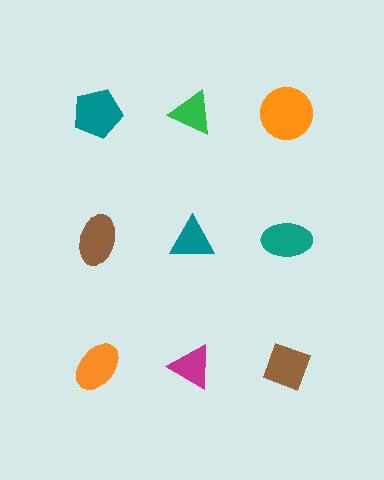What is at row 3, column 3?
A brown diamond.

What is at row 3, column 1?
An orange ellipse.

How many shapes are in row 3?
3 shapes.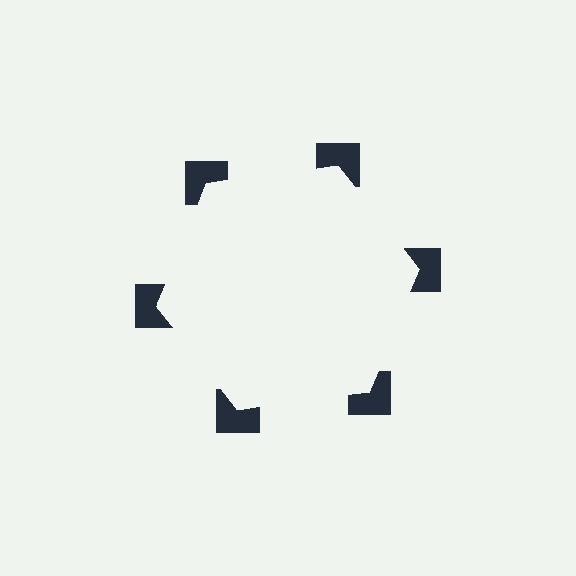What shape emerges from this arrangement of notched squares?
An illusory hexagon — its edges are inferred from the aligned wedge cuts in the notched squares, not physically drawn.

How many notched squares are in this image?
There are 6 — one at each vertex of the illusory hexagon.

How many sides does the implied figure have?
6 sides.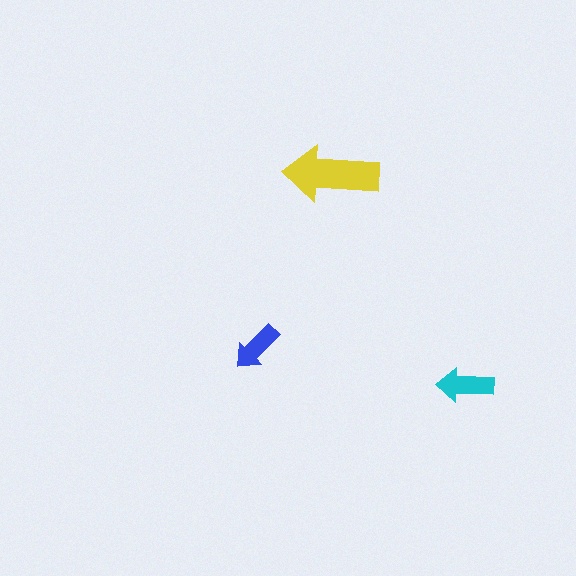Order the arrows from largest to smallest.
the yellow one, the cyan one, the blue one.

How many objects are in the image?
There are 3 objects in the image.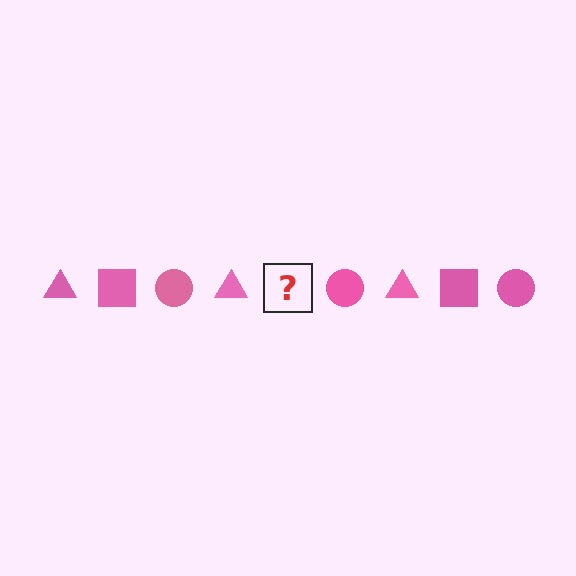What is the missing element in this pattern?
The missing element is a pink square.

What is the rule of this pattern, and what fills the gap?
The rule is that the pattern cycles through triangle, square, circle shapes in pink. The gap should be filled with a pink square.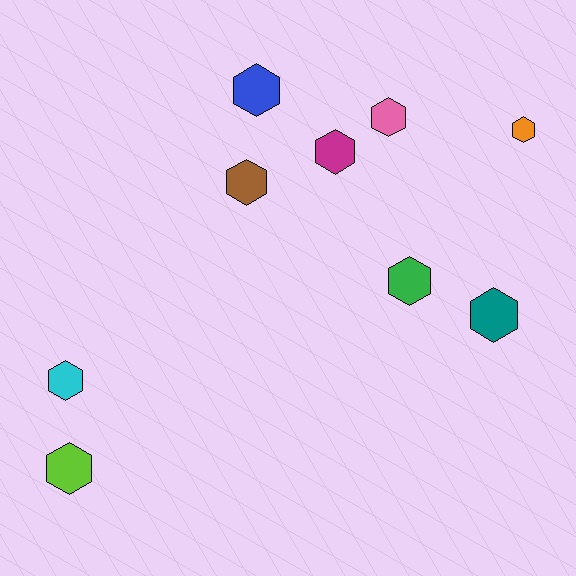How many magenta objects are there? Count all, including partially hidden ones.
There is 1 magenta object.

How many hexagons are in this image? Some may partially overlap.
There are 9 hexagons.